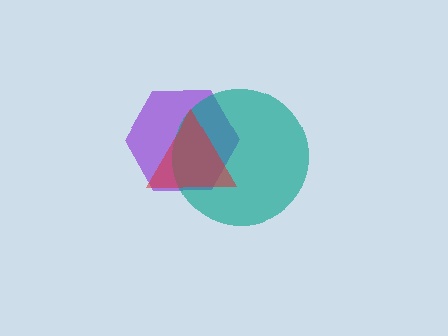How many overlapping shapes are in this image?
There are 3 overlapping shapes in the image.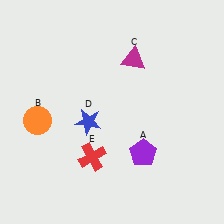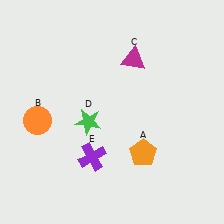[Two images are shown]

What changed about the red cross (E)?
In Image 1, E is red. In Image 2, it changed to purple.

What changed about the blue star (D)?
In Image 1, D is blue. In Image 2, it changed to green.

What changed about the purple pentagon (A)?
In Image 1, A is purple. In Image 2, it changed to orange.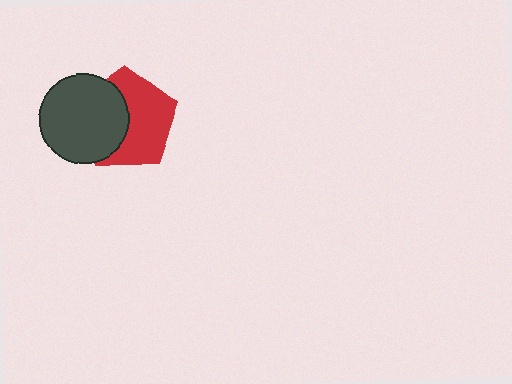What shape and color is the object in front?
The object in front is a dark gray circle.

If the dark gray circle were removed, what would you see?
You would see the complete red pentagon.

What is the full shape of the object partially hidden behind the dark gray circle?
The partially hidden object is a red pentagon.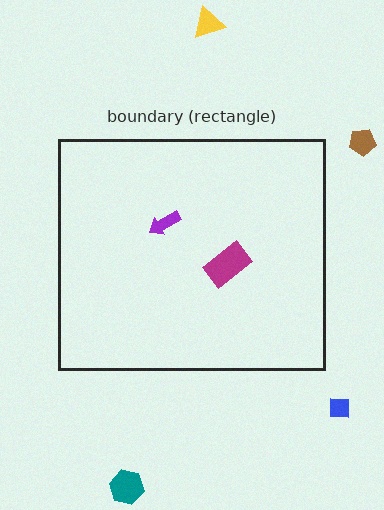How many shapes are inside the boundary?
2 inside, 4 outside.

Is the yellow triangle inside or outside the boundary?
Outside.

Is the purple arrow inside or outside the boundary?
Inside.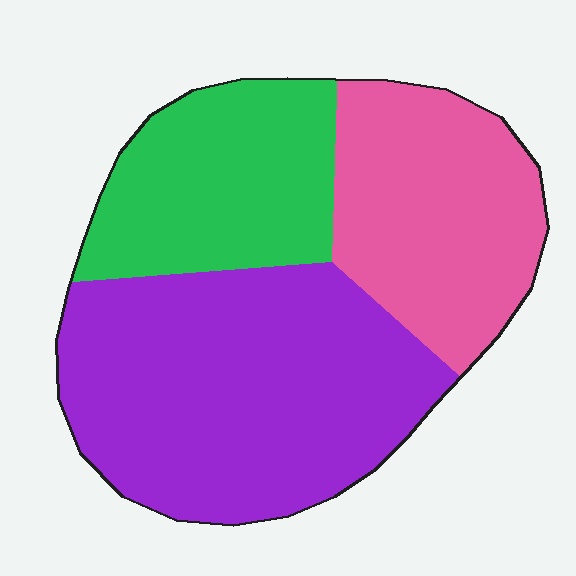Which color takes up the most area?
Purple, at roughly 45%.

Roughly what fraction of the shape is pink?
Pink takes up between a quarter and a half of the shape.